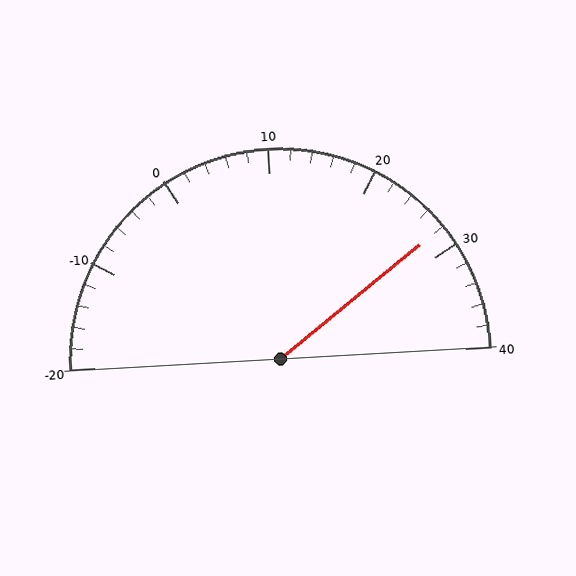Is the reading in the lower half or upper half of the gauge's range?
The reading is in the upper half of the range (-20 to 40).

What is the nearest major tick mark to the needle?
The nearest major tick mark is 30.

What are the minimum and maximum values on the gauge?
The gauge ranges from -20 to 40.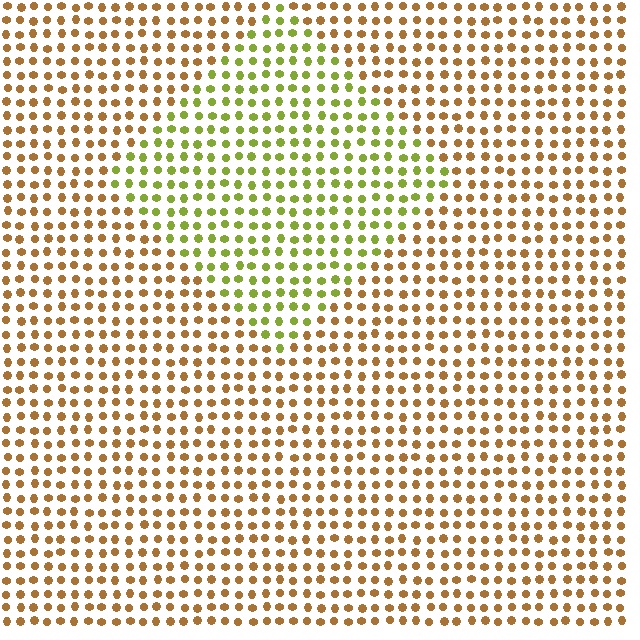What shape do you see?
I see a diamond.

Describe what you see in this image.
The image is filled with small brown elements in a uniform arrangement. A diamond-shaped region is visible where the elements are tinted to a slightly different hue, forming a subtle color boundary.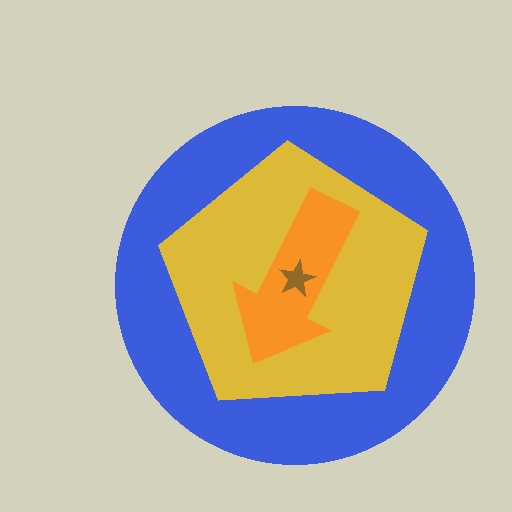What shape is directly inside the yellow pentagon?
The orange arrow.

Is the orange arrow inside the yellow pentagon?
Yes.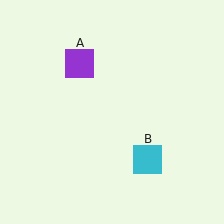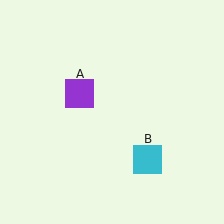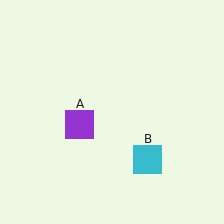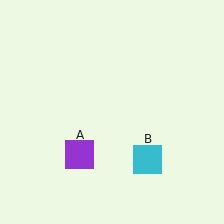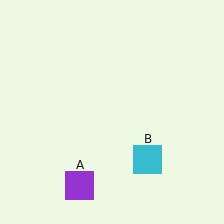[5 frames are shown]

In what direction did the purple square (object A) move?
The purple square (object A) moved down.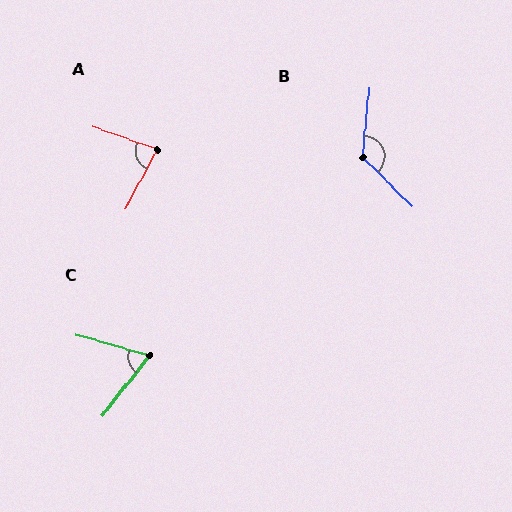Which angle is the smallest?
C, at approximately 67 degrees.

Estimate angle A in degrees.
Approximately 81 degrees.